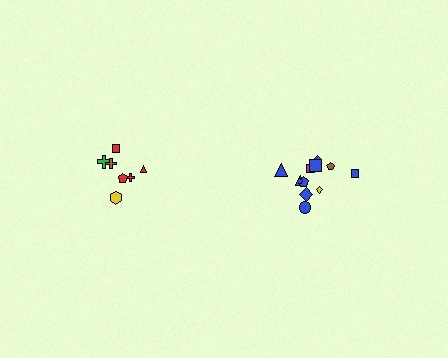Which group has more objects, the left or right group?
The right group.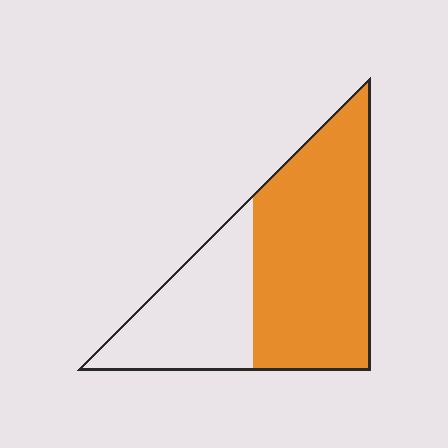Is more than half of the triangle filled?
Yes.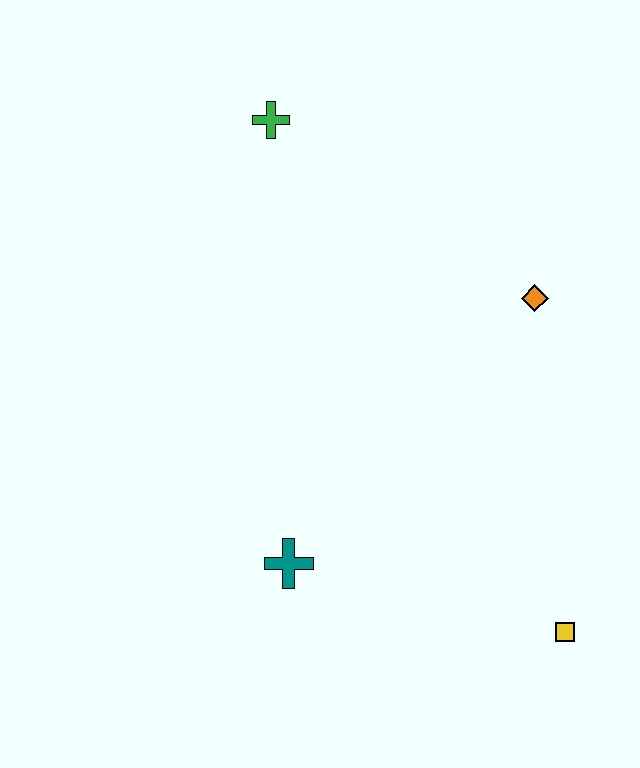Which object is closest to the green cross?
The orange diamond is closest to the green cross.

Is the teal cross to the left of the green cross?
No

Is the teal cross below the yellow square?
No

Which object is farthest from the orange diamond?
The teal cross is farthest from the orange diamond.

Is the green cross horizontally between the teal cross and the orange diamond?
No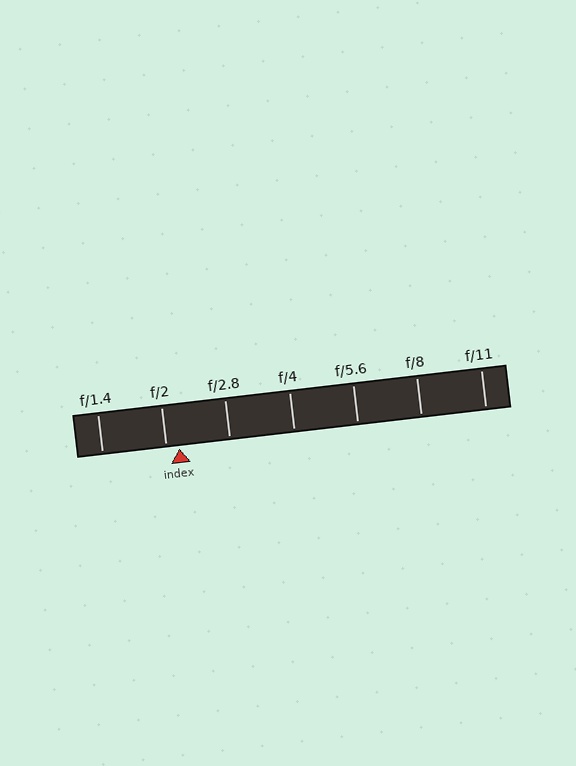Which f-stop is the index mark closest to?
The index mark is closest to f/2.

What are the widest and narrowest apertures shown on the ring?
The widest aperture shown is f/1.4 and the narrowest is f/11.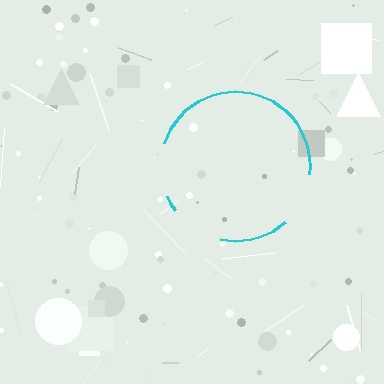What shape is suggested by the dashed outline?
The dashed outline suggests a circle.